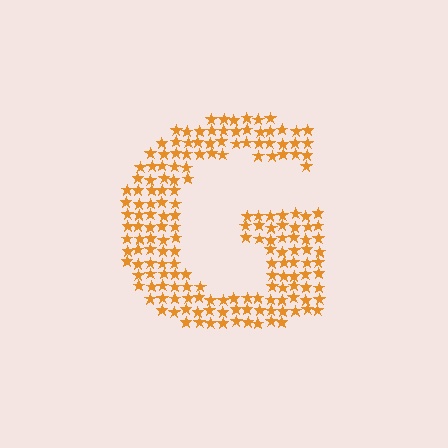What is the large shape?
The large shape is the letter G.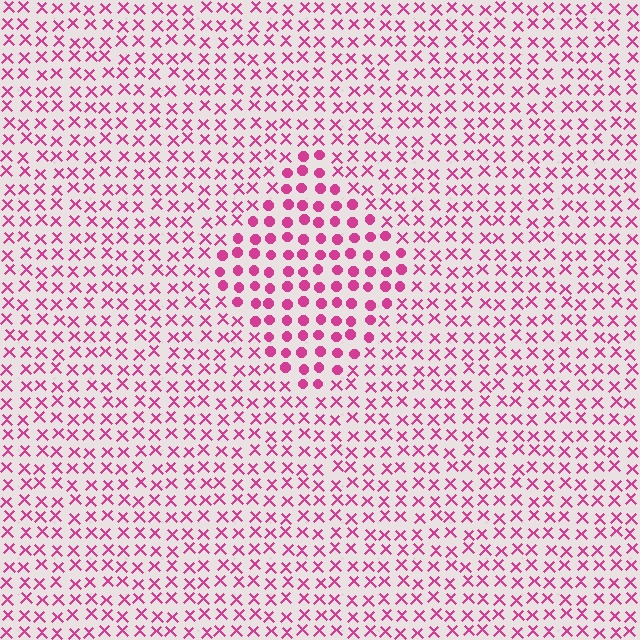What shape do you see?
I see a diamond.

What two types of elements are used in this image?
The image uses circles inside the diamond region and X marks outside it.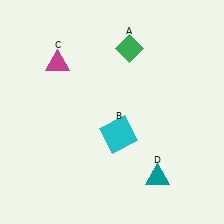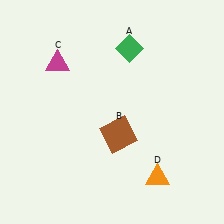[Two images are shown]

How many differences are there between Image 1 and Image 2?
There are 2 differences between the two images.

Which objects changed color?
B changed from cyan to brown. D changed from teal to orange.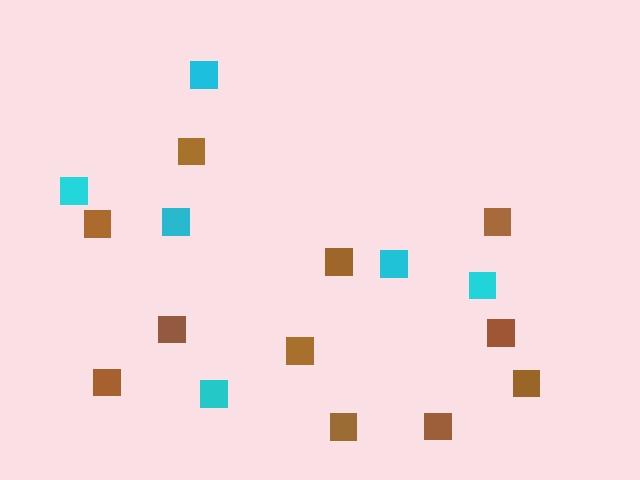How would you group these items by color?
There are 2 groups: one group of brown squares (11) and one group of cyan squares (6).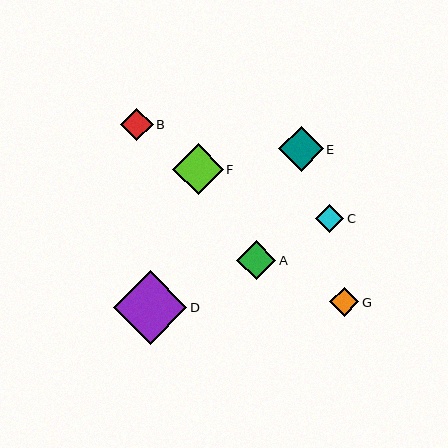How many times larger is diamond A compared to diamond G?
Diamond A is approximately 1.4 times the size of diamond G.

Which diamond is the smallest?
Diamond C is the smallest with a size of approximately 28 pixels.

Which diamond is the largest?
Diamond D is the largest with a size of approximately 74 pixels.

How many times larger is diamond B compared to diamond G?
Diamond B is approximately 1.1 times the size of diamond G.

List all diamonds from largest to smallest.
From largest to smallest: D, F, E, A, B, G, C.